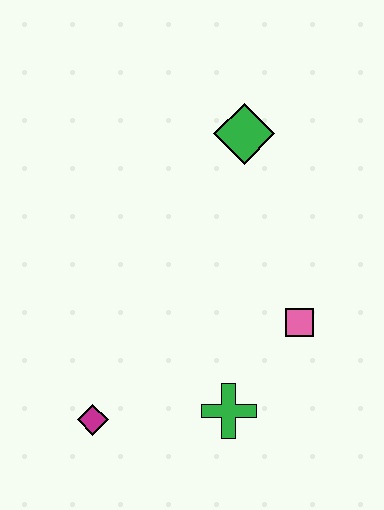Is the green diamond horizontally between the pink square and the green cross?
Yes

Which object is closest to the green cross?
The pink square is closest to the green cross.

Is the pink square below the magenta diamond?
No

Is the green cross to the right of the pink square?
No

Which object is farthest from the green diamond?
The magenta diamond is farthest from the green diamond.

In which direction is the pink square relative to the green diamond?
The pink square is below the green diamond.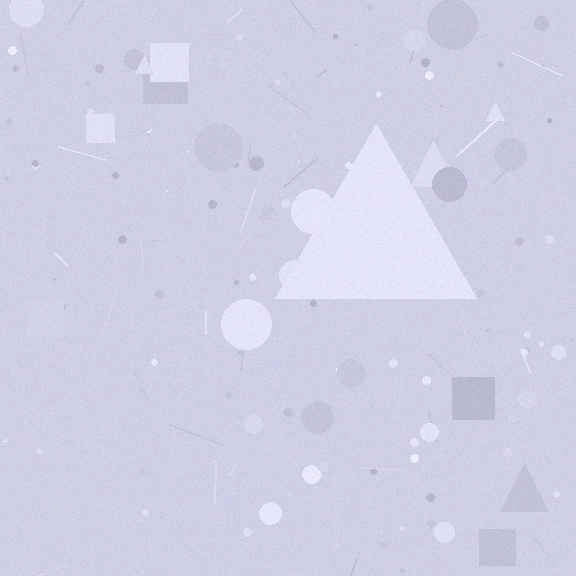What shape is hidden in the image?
A triangle is hidden in the image.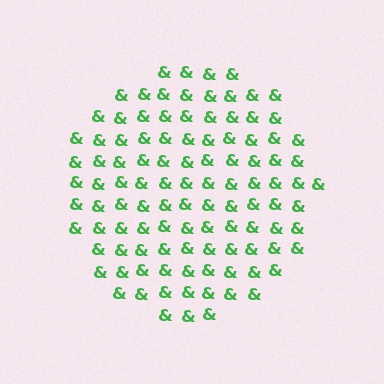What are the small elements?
The small elements are ampersands.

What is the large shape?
The large shape is a circle.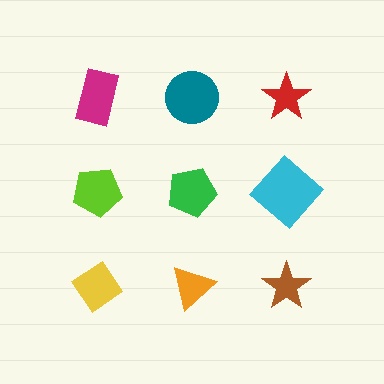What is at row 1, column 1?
A magenta rectangle.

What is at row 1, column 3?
A red star.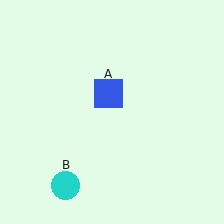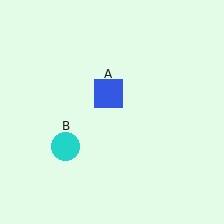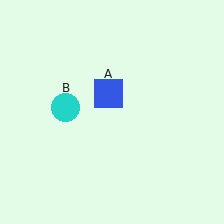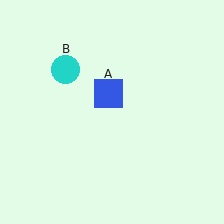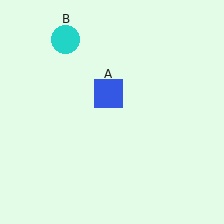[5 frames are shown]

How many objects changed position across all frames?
1 object changed position: cyan circle (object B).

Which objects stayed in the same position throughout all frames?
Blue square (object A) remained stationary.